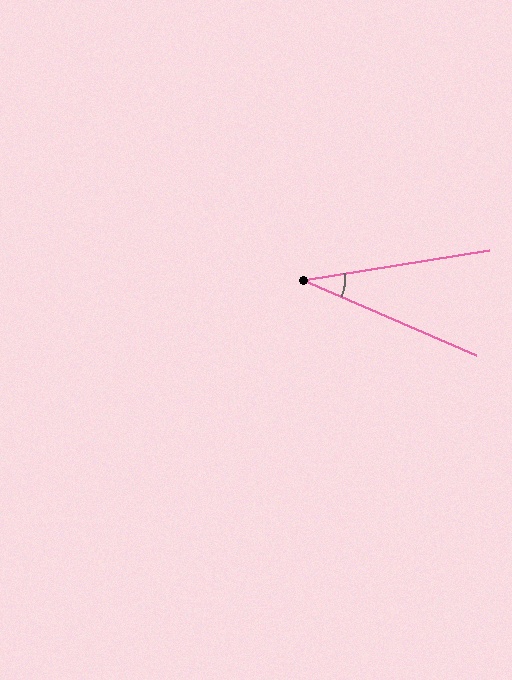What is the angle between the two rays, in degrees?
Approximately 33 degrees.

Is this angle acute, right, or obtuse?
It is acute.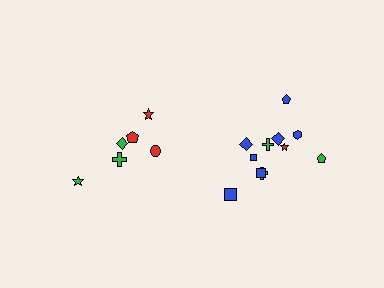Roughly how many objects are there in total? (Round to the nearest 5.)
Roughly 20 objects in total.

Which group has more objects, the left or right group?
The right group.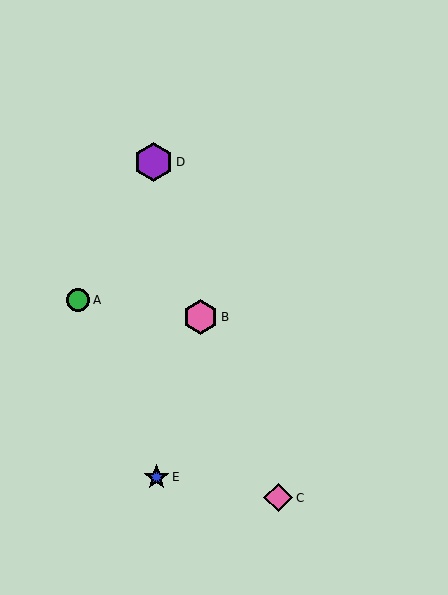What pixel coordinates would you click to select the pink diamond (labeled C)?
Click at (278, 498) to select the pink diamond C.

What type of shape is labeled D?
Shape D is a purple hexagon.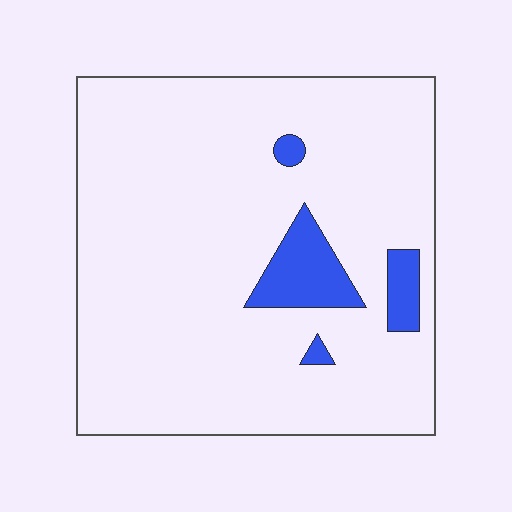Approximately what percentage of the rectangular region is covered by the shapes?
Approximately 10%.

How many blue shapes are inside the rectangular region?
4.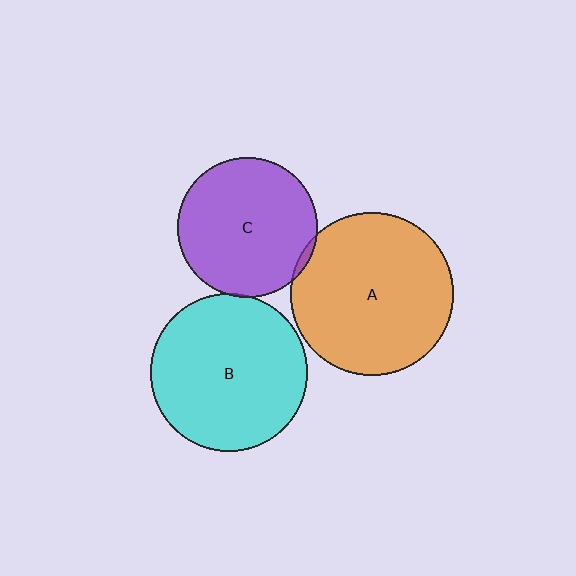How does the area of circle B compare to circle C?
Approximately 1.3 times.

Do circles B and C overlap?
Yes.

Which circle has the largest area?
Circle A (orange).